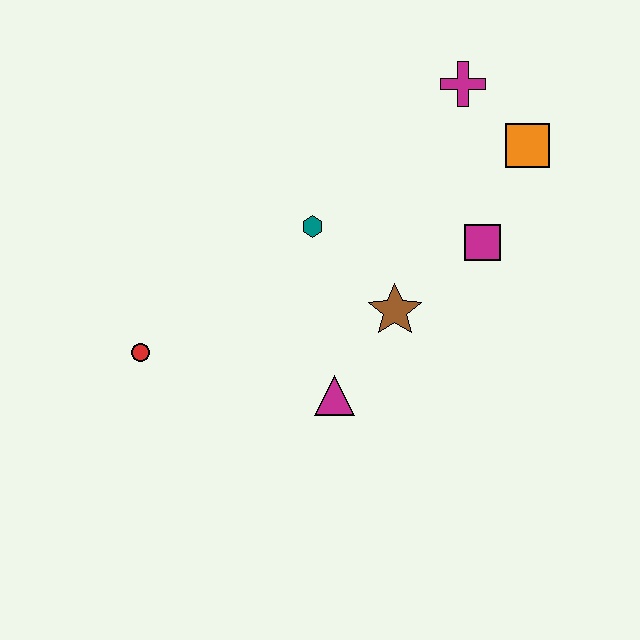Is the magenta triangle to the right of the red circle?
Yes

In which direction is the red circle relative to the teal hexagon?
The red circle is to the left of the teal hexagon.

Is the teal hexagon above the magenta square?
Yes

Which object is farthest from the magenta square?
The red circle is farthest from the magenta square.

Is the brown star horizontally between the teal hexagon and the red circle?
No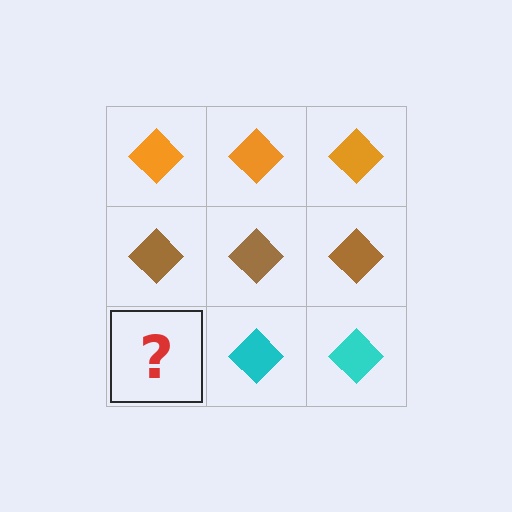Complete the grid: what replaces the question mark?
The question mark should be replaced with a cyan diamond.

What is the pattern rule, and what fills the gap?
The rule is that each row has a consistent color. The gap should be filled with a cyan diamond.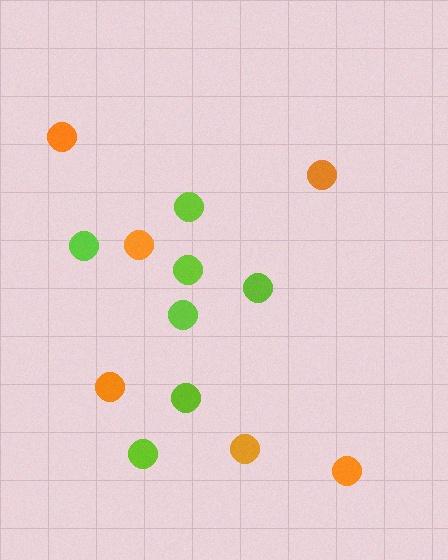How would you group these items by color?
There are 2 groups: one group of lime circles (7) and one group of orange circles (6).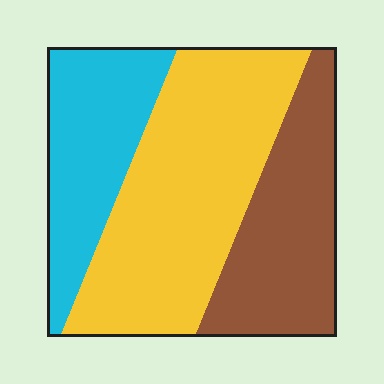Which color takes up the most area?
Yellow, at roughly 45%.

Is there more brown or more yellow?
Yellow.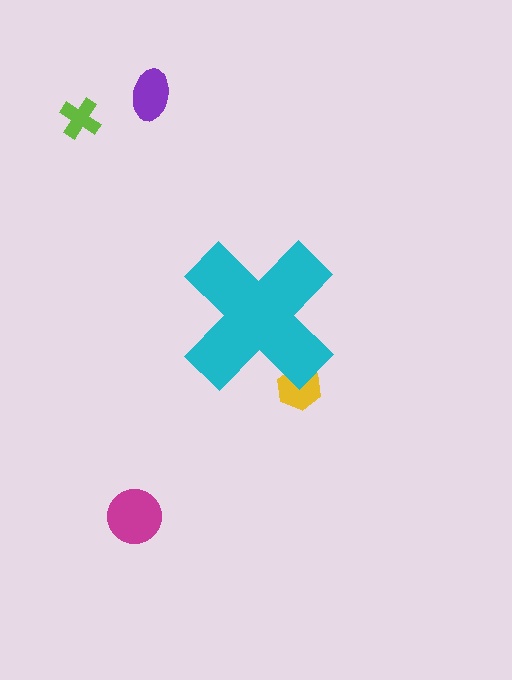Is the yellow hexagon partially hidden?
Yes, the yellow hexagon is partially hidden behind the cyan cross.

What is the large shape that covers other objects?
A cyan cross.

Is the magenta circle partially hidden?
No, the magenta circle is fully visible.